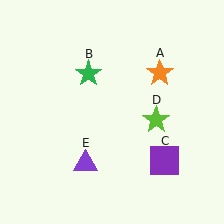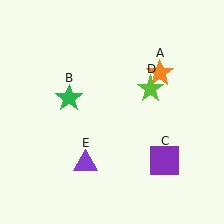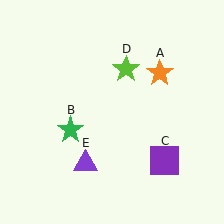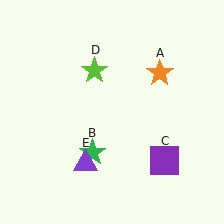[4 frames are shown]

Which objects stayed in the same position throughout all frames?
Orange star (object A) and purple square (object C) and purple triangle (object E) remained stationary.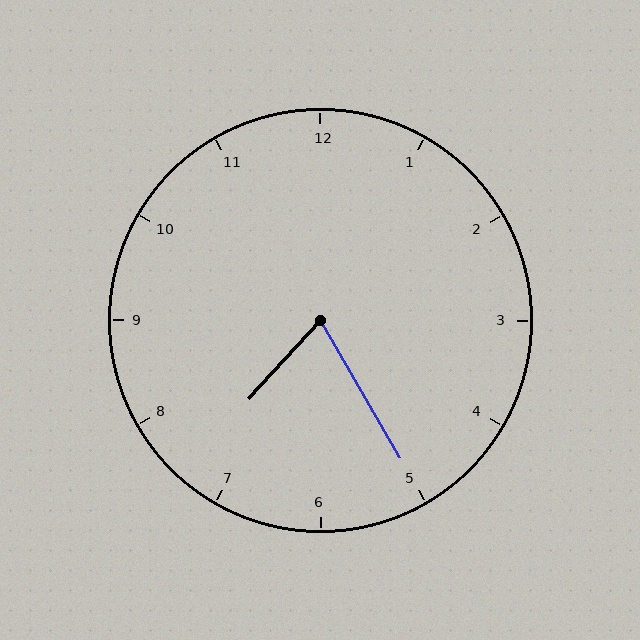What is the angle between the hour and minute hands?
Approximately 72 degrees.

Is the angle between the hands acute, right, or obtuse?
It is acute.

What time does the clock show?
7:25.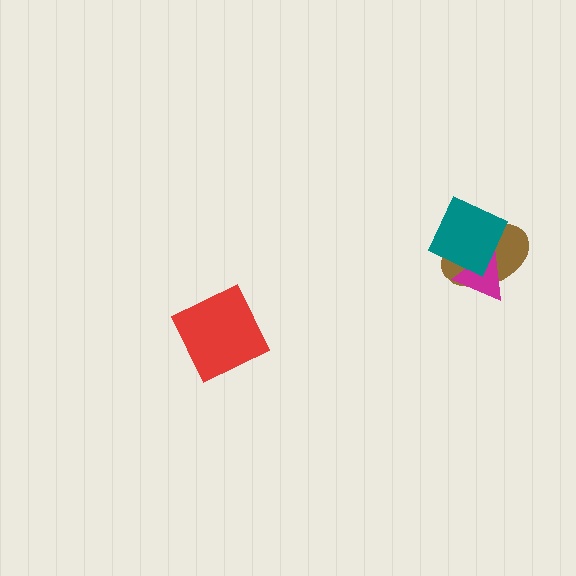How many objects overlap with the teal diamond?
2 objects overlap with the teal diamond.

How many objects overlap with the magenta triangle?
2 objects overlap with the magenta triangle.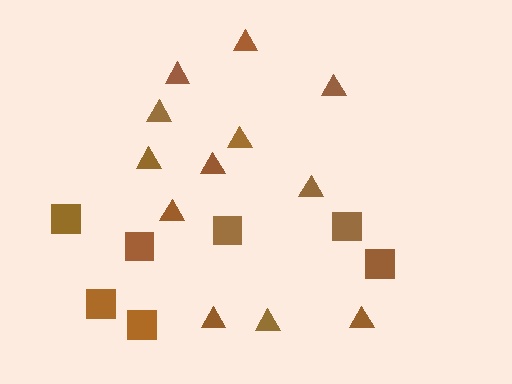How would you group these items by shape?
There are 2 groups: one group of squares (7) and one group of triangles (12).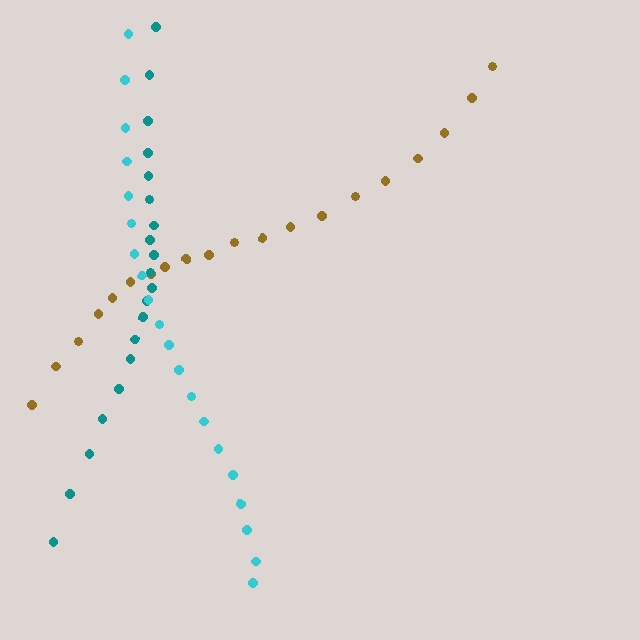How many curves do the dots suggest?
There are 3 distinct paths.